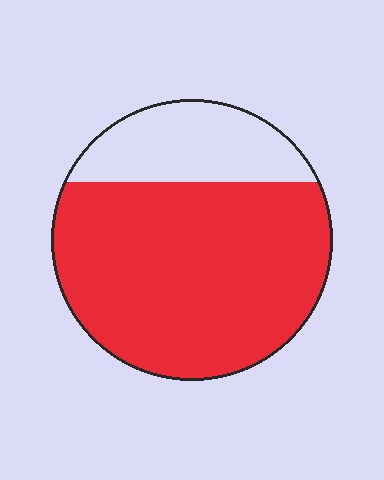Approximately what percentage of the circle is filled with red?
Approximately 75%.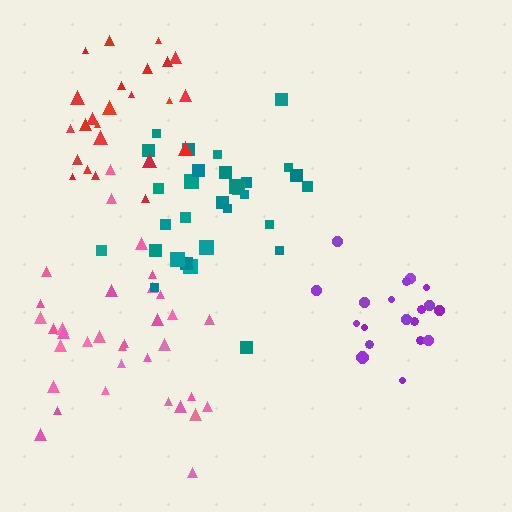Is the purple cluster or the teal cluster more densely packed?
Purple.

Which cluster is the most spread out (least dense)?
Pink.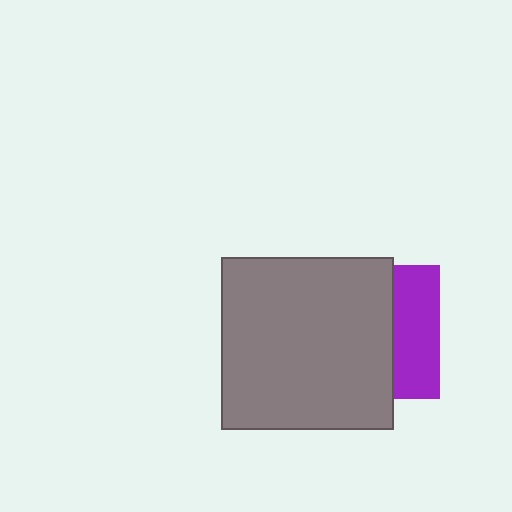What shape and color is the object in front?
The object in front is a gray square.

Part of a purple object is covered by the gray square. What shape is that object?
It is a square.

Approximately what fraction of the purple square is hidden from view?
Roughly 66% of the purple square is hidden behind the gray square.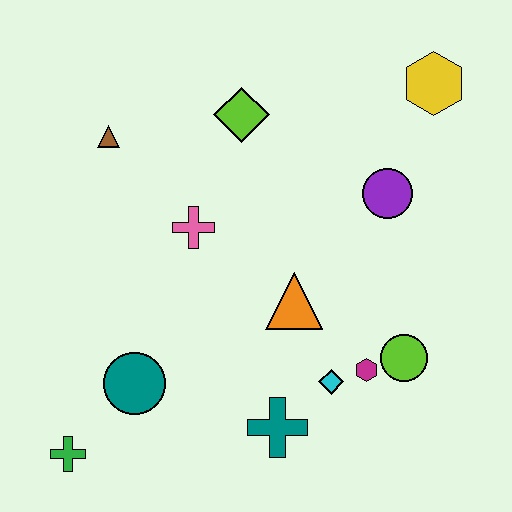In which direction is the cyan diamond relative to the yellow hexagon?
The cyan diamond is below the yellow hexagon.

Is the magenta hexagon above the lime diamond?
No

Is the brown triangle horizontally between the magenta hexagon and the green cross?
Yes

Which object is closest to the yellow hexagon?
The purple circle is closest to the yellow hexagon.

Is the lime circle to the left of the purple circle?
No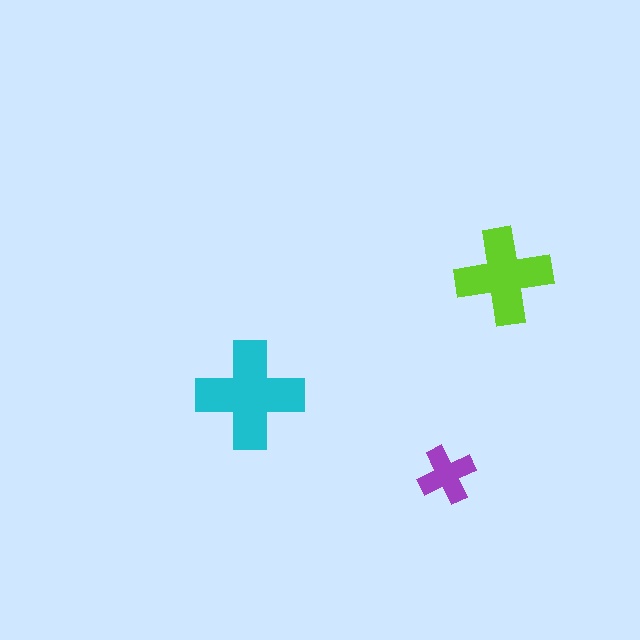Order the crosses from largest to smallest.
the cyan one, the lime one, the purple one.